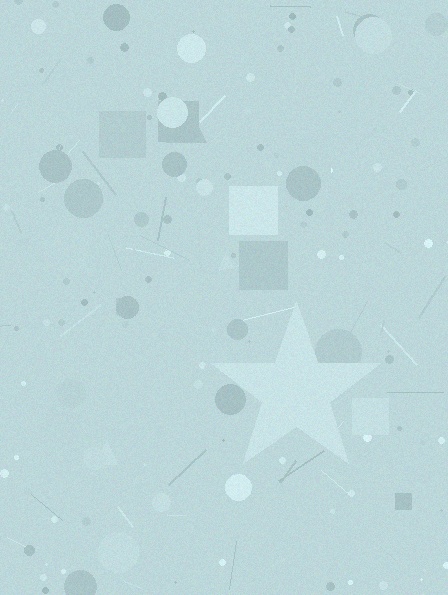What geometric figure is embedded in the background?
A star is embedded in the background.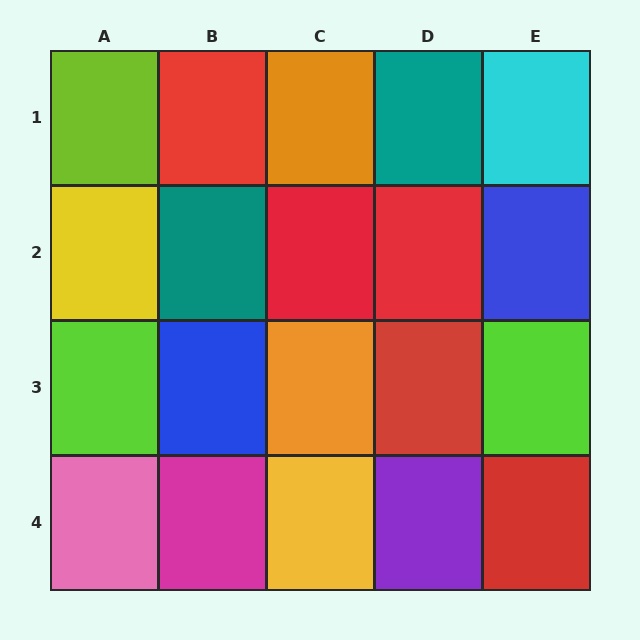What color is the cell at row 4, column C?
Yellow.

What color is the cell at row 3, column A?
Lime.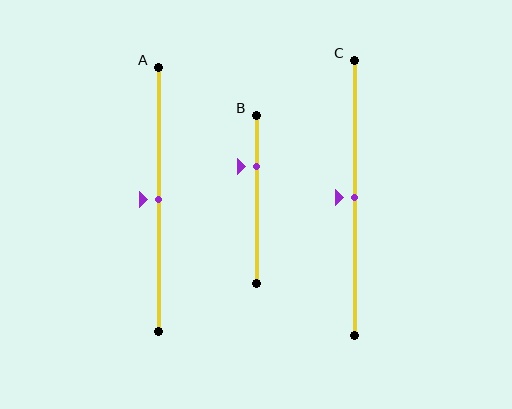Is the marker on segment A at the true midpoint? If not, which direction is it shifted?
Yes, the marker on segment A is at the true midpoint.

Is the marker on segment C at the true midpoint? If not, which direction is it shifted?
Yes, the marker on segment C is at the true midpoint.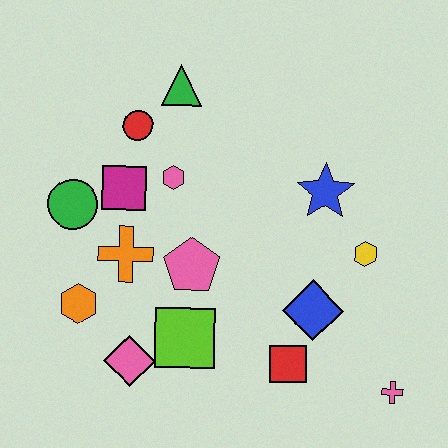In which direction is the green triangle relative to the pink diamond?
The green triangle is above the pink diamond.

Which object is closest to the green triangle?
The red circle is closest to the green triangle.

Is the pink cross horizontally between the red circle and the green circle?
No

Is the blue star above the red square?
Yes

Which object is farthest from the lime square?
The green triangle is farthest from the lime square.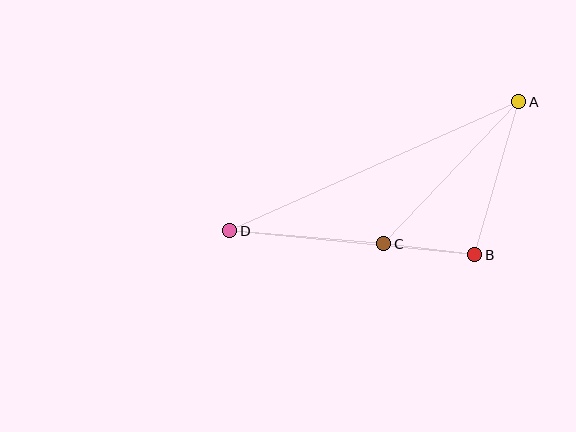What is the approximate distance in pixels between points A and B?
The distance between A and B is approximately 159 pixels.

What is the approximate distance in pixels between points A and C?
The distance between A and C is approximately 196 pixels.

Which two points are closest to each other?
Points B and C are closest to each other.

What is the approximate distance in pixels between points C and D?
The distance between C and D is approximately 155 pixels.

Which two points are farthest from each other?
Points A and D are farthest from each other.